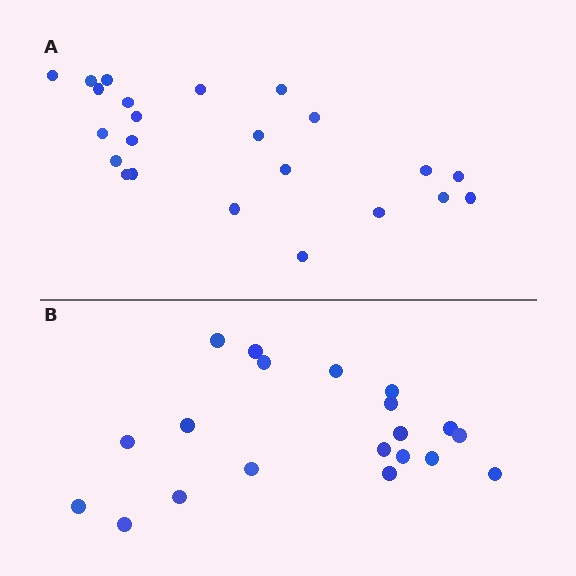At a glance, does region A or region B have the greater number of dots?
Region A (the top region) has more dots.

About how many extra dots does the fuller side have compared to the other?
Region A has just a few more — roughly 2 or 3 more dots than region B.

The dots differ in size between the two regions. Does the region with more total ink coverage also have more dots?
No. Region B has more total ink coverage because its dots are larger, but region A actually contains more individual dots. Total area can be misleading — the number of items is what matters here.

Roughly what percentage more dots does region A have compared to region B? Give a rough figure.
About 15% more.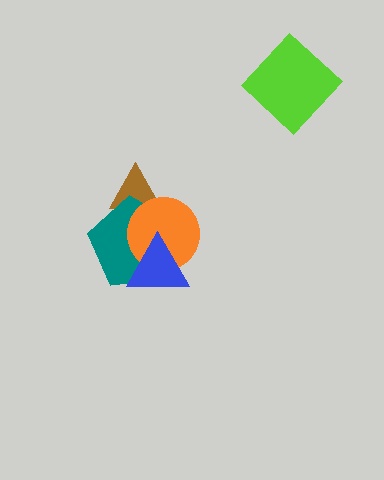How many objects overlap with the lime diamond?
0 objects overlap with the lime diamond.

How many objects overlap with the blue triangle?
2 objects overlap with the blue triangle.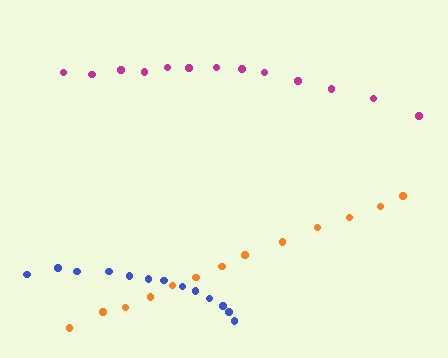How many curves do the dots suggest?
There are 3 distinct paths.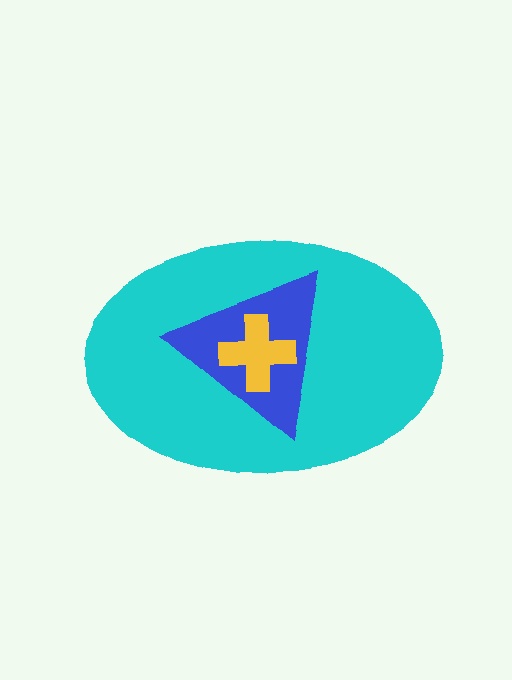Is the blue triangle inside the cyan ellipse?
Yes.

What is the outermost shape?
The cyan ellipse.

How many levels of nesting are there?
3.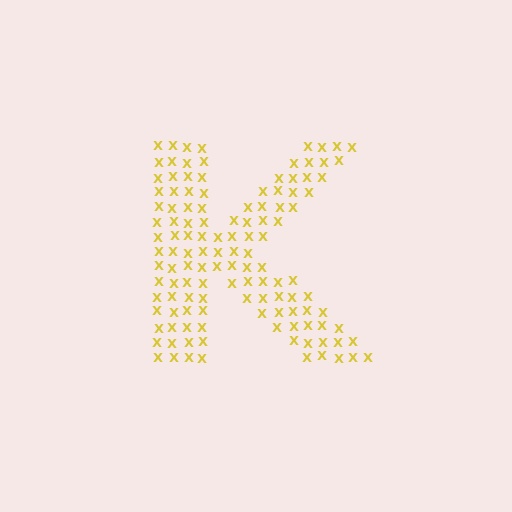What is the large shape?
The large shape is the letter K.